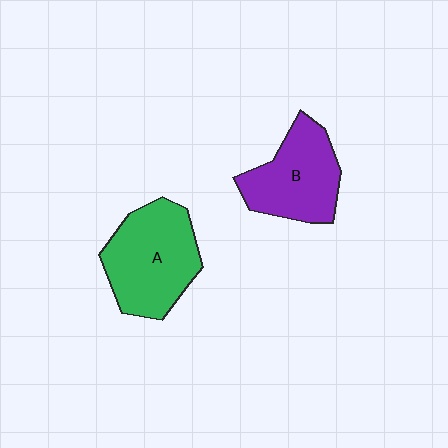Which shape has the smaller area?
Shape B (purple).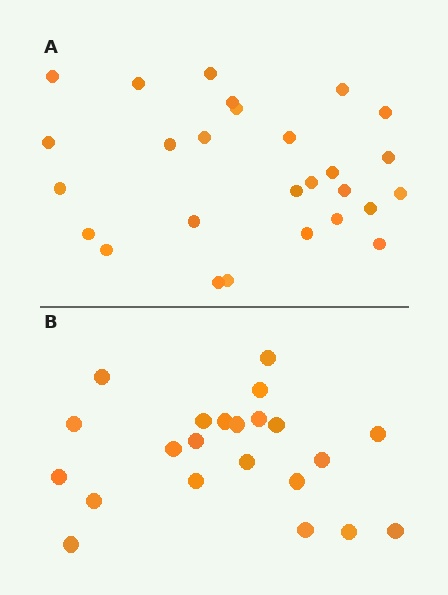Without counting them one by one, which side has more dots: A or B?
Region A (the top region) has more dots.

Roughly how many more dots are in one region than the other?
Region A has about 5 more dots than region B.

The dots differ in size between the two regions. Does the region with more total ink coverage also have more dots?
No. Region B has more total ink coverage because its dots are larger, but region A actually contains more individual dots. Total area can be misleading — the number of items is what matters here.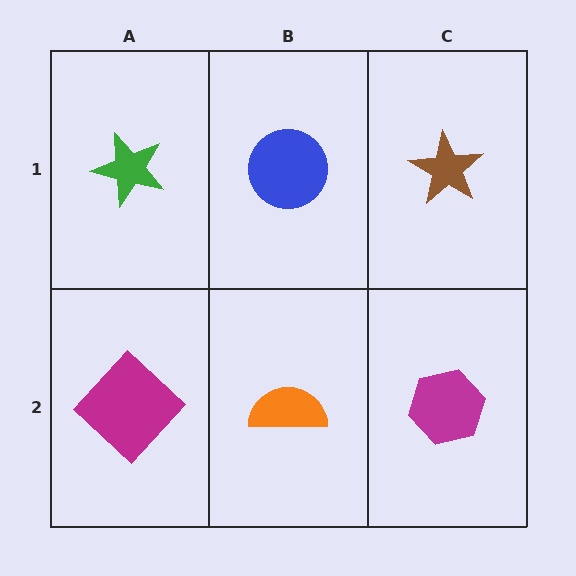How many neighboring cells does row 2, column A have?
2.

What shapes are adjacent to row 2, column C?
A brown star (row 1, column C), an orange semicircle (row 2, column B).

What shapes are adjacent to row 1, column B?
An orange semicircle (row 2, column B), a green star (row 1, column A), a brown star (row 1, column C).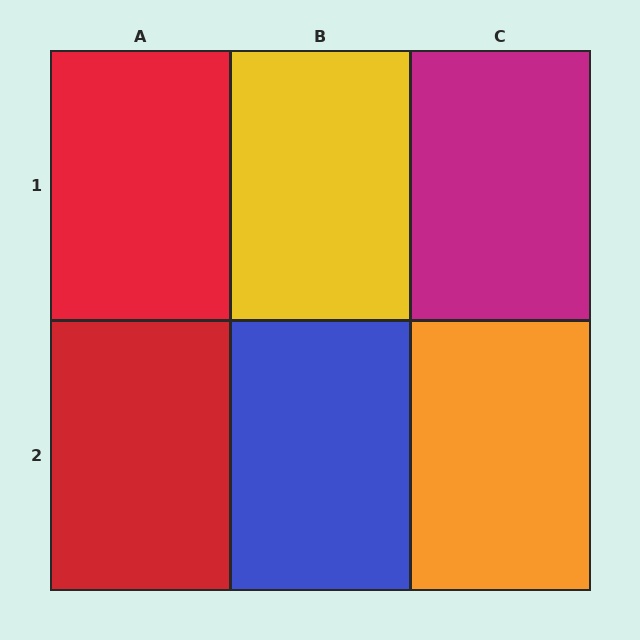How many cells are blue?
1 cell is blue.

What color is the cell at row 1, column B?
Yellow.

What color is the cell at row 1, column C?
Magenta.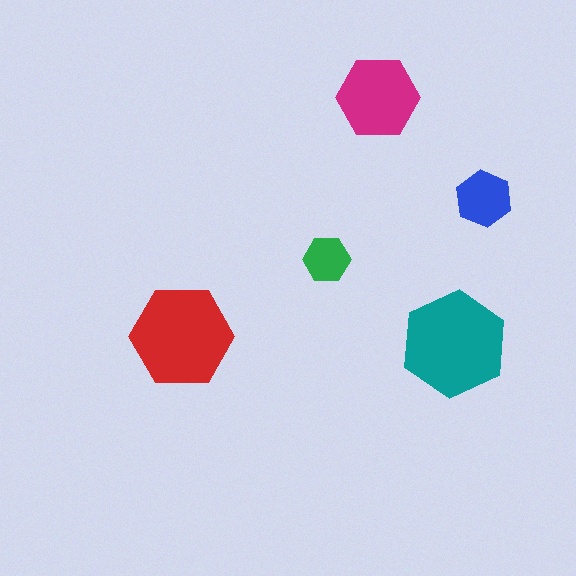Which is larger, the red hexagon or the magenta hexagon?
The red one.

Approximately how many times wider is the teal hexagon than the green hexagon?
About 2 times wider.